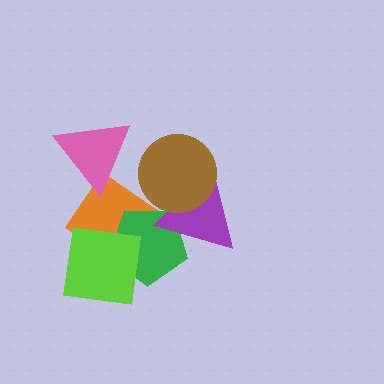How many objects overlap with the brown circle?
1 object overlaps with the brown circle.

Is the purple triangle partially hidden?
Yes, it is partially covered by another shape.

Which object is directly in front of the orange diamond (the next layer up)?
The green pentagon is directly in front of the orange diamond.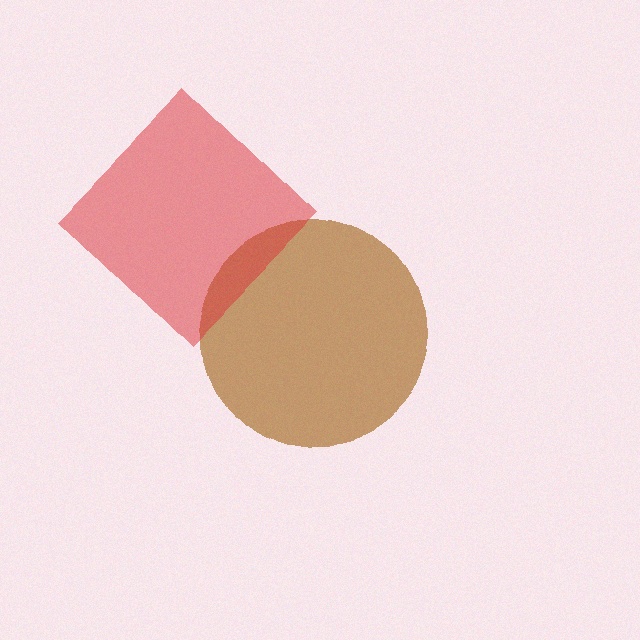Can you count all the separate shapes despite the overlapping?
Yes, there are 2 separate shapes.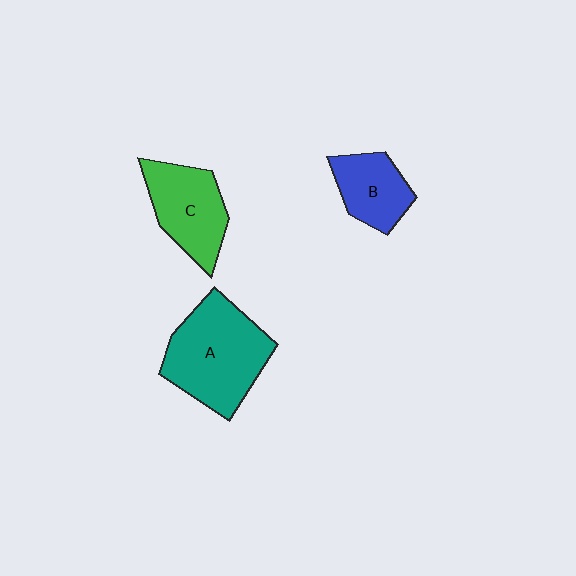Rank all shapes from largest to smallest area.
From largest to smallest: A (teal), C (green), B (blue).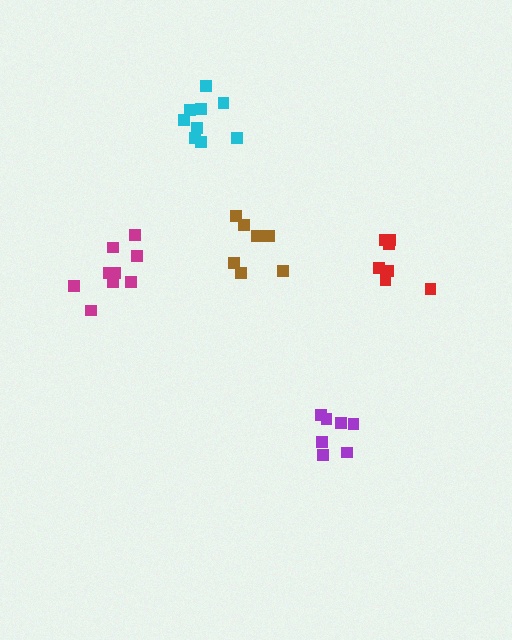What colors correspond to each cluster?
The clusters are colored: brown, purple, magenta, red, cyan.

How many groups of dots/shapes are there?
There are 5 groups.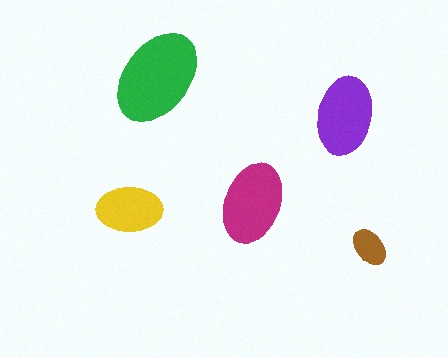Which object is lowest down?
The brown ellipse is bottommost.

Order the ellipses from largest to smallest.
the green one, the magenta one, the purple one, the yellow one, the brown one.